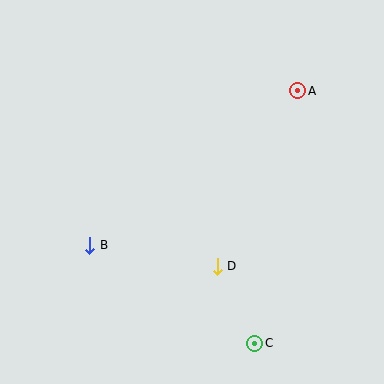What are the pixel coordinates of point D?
Point D is at (217, 266).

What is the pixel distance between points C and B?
The distance between C and B is 192 pixels.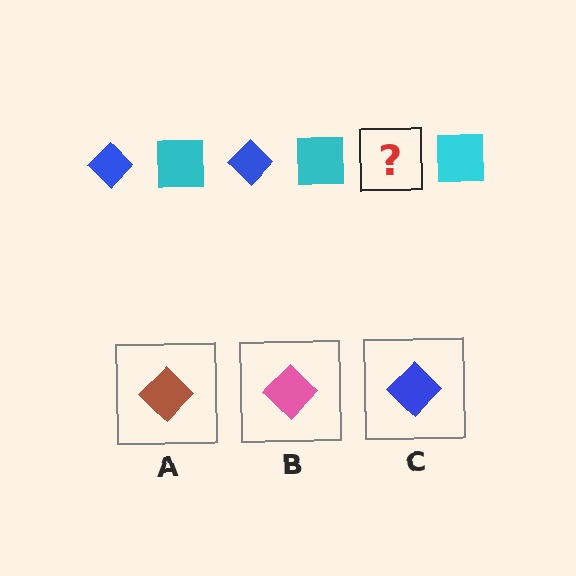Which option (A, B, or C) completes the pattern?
C.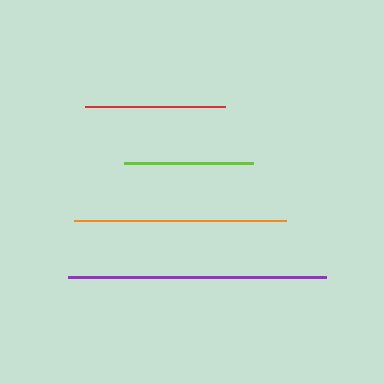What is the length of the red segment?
The red segment is approximately 140 pixels long.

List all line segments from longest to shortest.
From longest to shortest: purple, orange, red, lime.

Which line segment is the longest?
The purple line is the longest at approximately 258 pixels.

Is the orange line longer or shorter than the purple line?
The purple line is longer than the orange line.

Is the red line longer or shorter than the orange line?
The orange line is longer than the red line.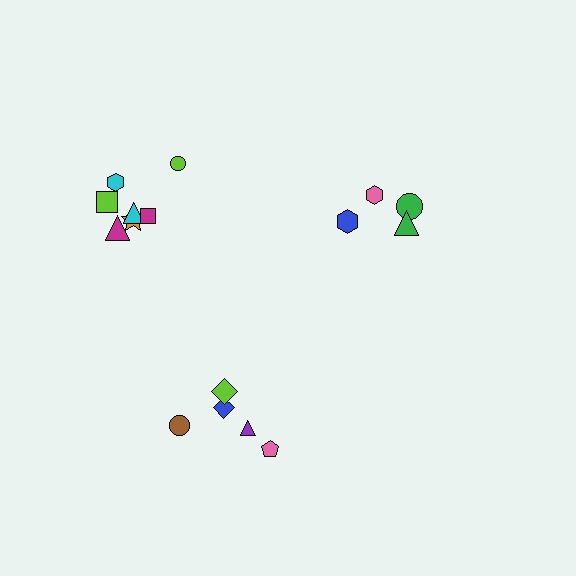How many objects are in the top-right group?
There are 4 objects.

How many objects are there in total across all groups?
There are 16 objects.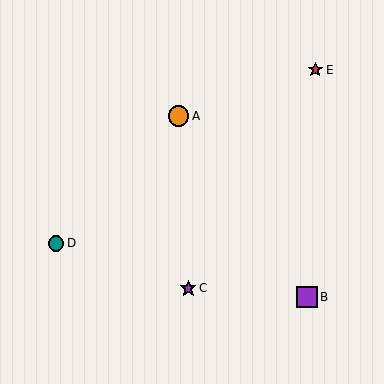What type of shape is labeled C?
Shape C is a purple star.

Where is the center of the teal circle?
The center of the teal circle is at (56, 243).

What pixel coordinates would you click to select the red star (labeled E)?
Click at (315, 70) to select the red star E.